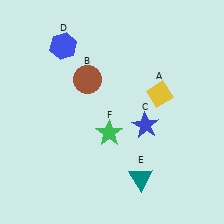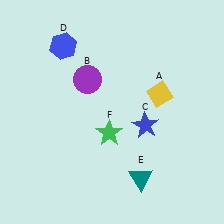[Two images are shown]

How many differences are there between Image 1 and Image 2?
There is 1 difference between the two images.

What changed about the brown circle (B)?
In Image 1, B is brown. In Image 2, it changed to purple.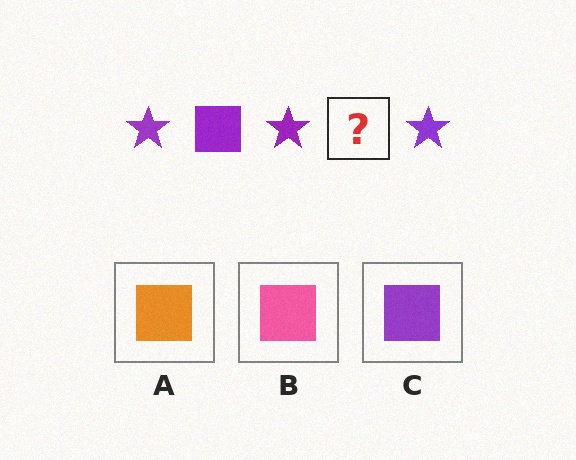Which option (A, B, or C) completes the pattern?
C.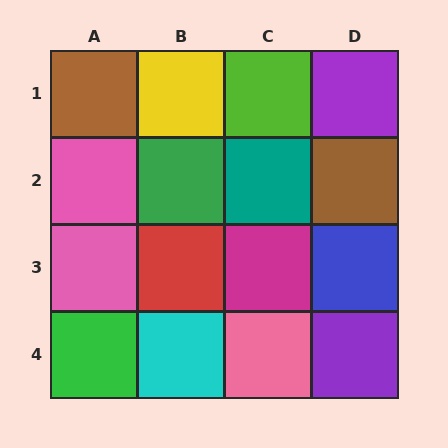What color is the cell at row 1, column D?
Purple.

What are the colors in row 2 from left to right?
Pink, green, teal, brown.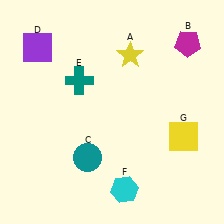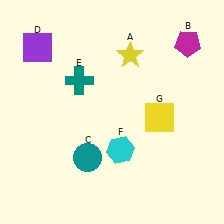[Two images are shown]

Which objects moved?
The objects that moved are: the cyan hexagon (F), the yellow square (G).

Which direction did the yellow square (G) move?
The yellow square (G) moved left.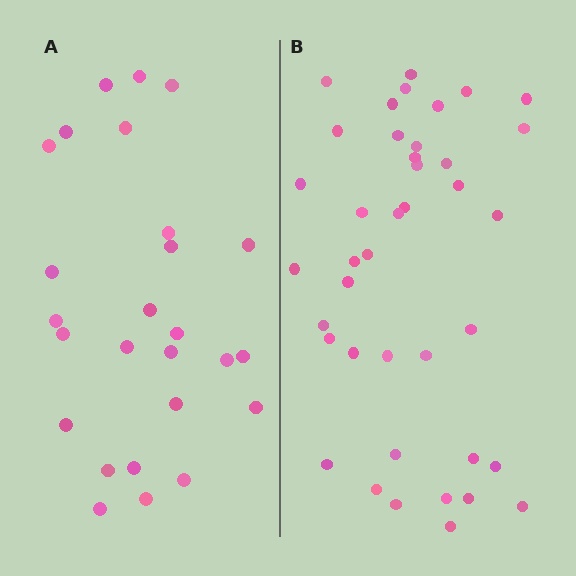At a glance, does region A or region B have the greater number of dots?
Region B (the right region) has more dots.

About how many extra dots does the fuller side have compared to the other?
Region B has approximately 15 more dots than region A.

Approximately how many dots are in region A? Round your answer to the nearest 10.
About 30 dots. (The exact count is 26, which rounds to 30.)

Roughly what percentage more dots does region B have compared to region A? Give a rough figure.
About 55% more.